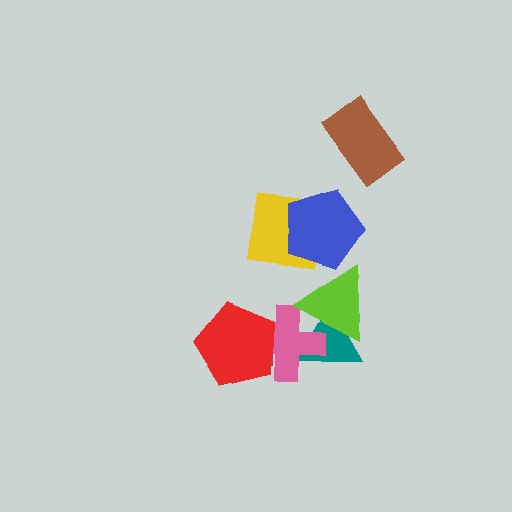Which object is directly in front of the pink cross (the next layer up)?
The red pentagon is directly in front of the pink cross.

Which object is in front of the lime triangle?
The blue pentagon is in front of the lime triangle.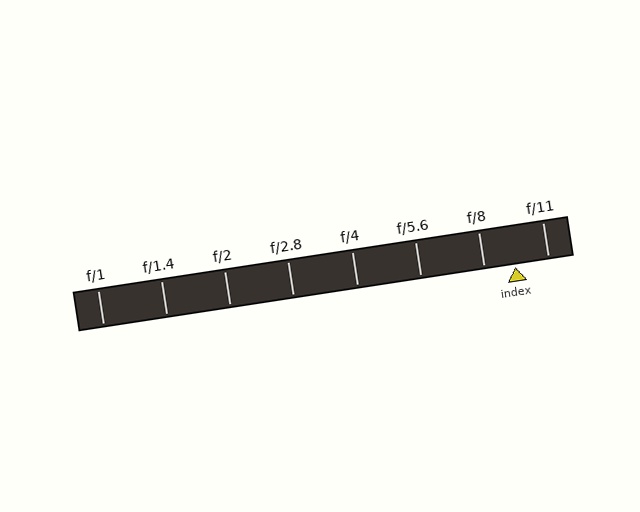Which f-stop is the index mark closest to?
The index mark is closest to f/8.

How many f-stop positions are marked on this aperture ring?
There are 8 f-stop positions marked.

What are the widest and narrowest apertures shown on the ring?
The widest aperture shown is f/1 and the narrowest is f/11.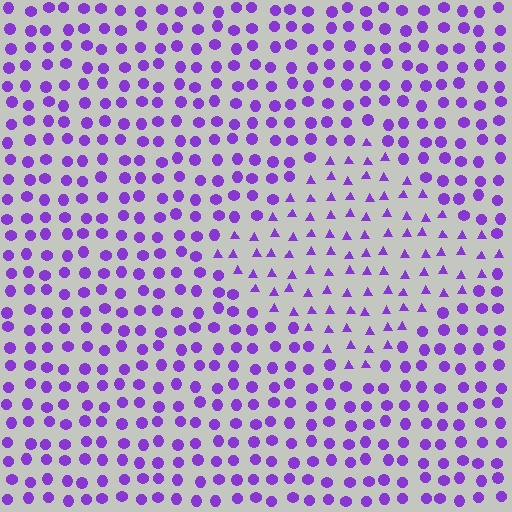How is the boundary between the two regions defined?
The boundary is defined by a change in element shape: triangles inside vs. circles outside. All elements share the same color and spacing.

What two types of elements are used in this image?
The image uses triangles inside the diamond region and circles outside it.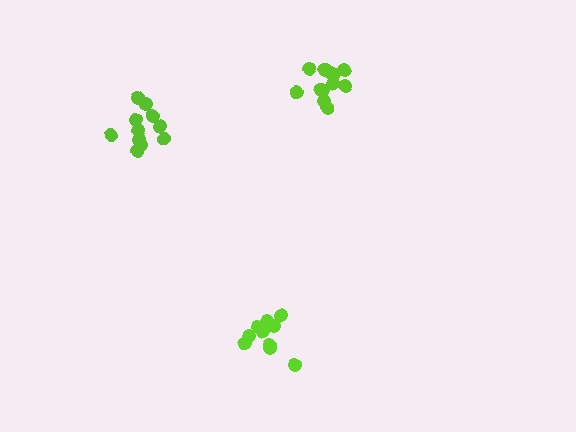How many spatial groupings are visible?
There are 3 spatial groupings.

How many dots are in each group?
Group 1: 14 dots, Group 2: 11 dots, Group 3: 11 dots (36 total).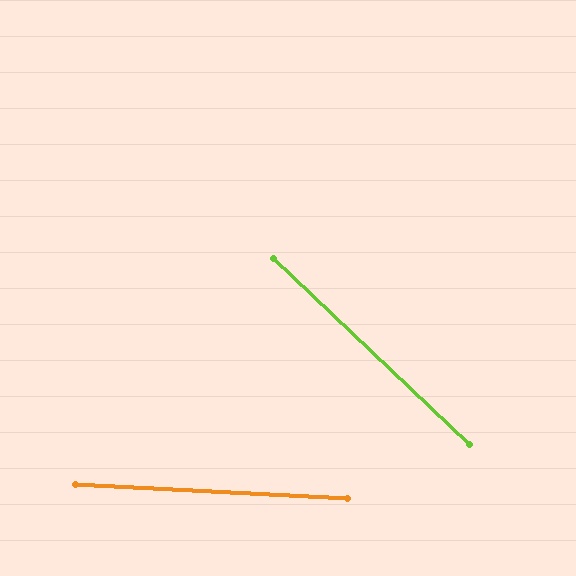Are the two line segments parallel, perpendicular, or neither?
Neither parallel nor perpendicular — they differ by about 41°.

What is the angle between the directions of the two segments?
Approximately 41 degrees.